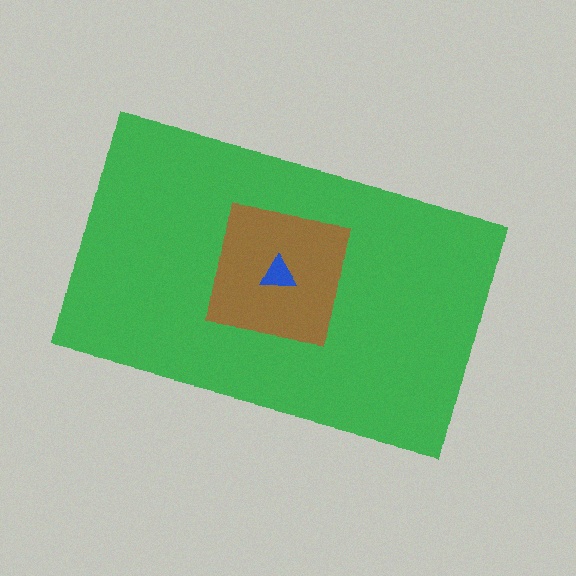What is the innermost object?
The blue triangle.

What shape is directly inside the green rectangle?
The brown square.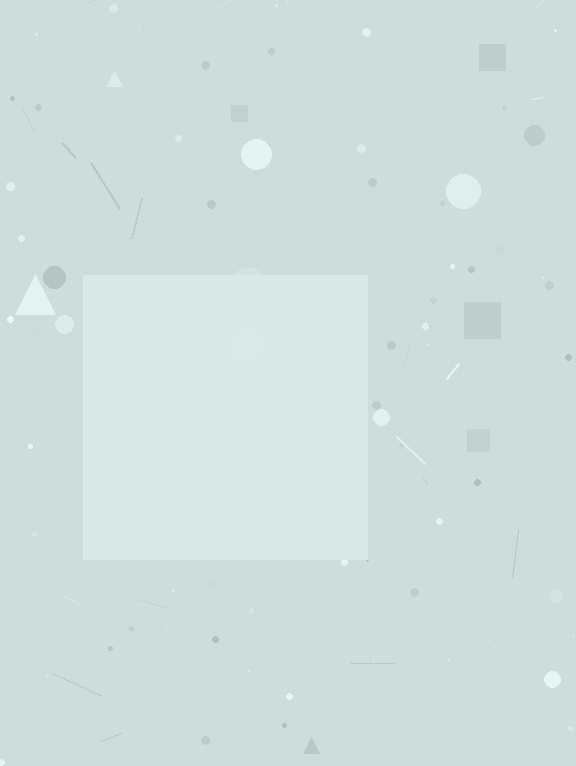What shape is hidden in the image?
A square is hidden in the image.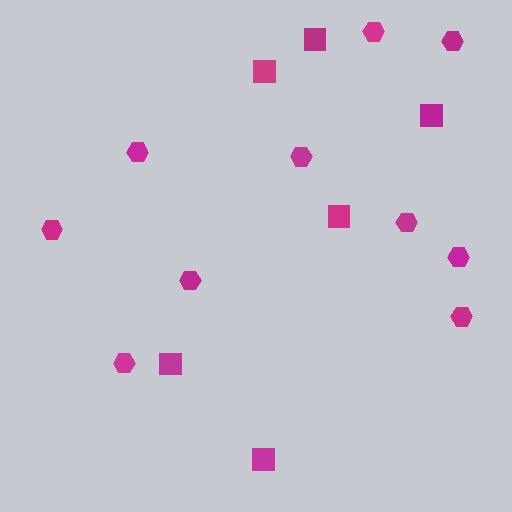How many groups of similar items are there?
There are 2 groups: one group of hexagons (10) and one group of squares (6).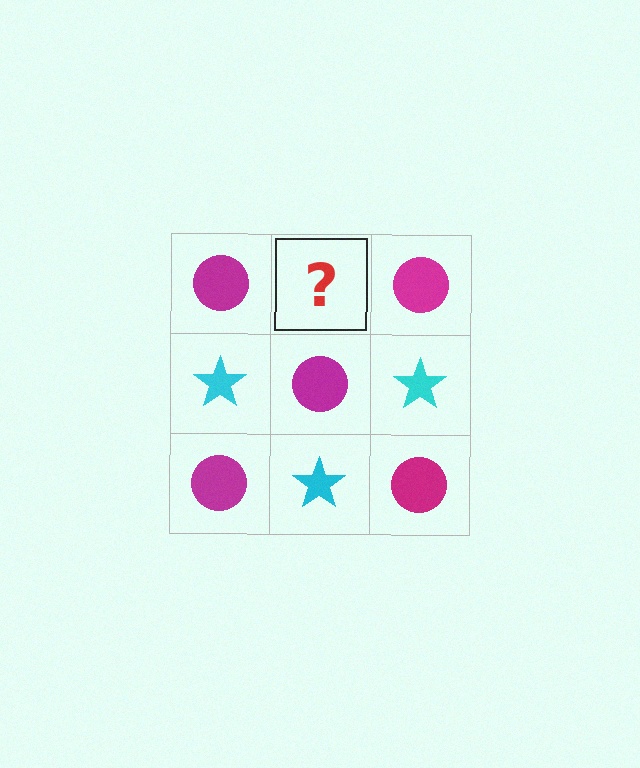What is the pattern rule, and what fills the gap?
The rule is that it alternates magenta circle and cyan star in a checkerboard pattern. The gap should be filled with a cyan star.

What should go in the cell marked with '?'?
The missing cell should contain a cyan star.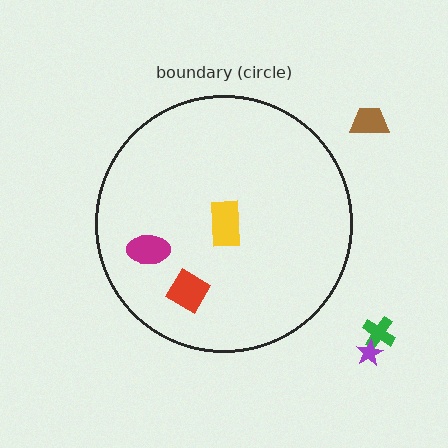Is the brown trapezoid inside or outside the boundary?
Outside.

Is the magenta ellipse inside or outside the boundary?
Inside.